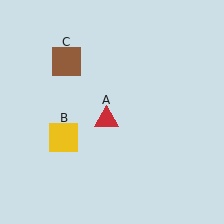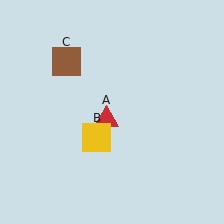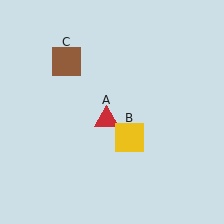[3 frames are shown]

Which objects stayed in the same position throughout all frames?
Red triangle (object A) and brown square (object C) remained stationary.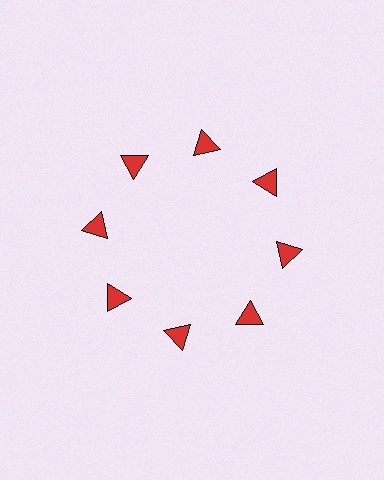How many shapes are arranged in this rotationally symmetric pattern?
There are 8 shapes, arranged in 8 groups of 1.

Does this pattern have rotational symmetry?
Yes, this pattern has 8-fold rotational symmetry. It looks the same after rotating 45 degrees around the center.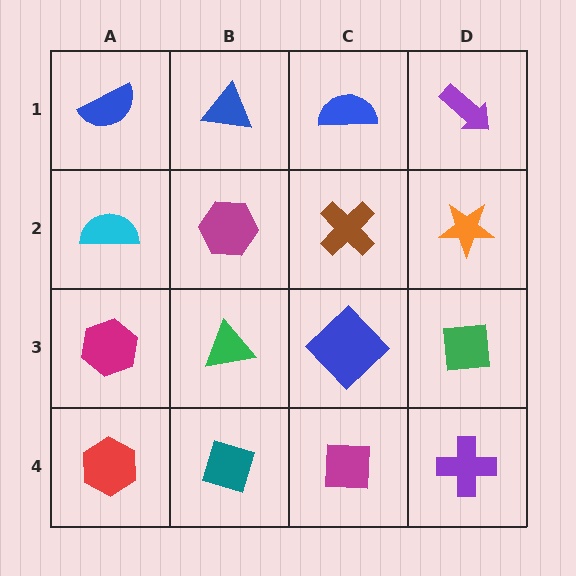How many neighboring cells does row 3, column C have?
4.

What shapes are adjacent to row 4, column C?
A blue diamond (row 3, column C), a teal diamond (row 4, column B), a purple cross (row 4, column D).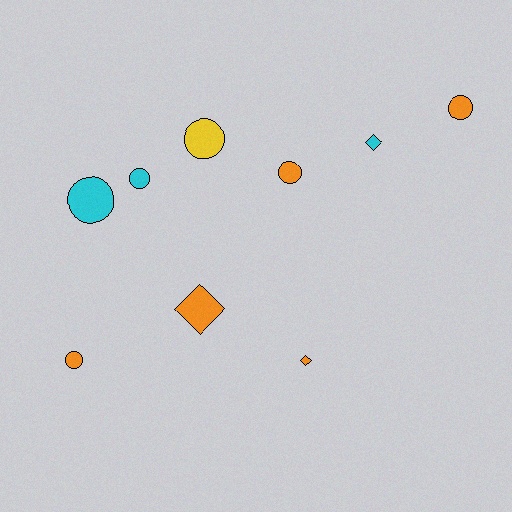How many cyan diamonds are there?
There is 1 cyan diamond.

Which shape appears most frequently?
Circle, with 6 objects.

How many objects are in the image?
There are 9 objects.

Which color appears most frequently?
Orange, with 5 objects.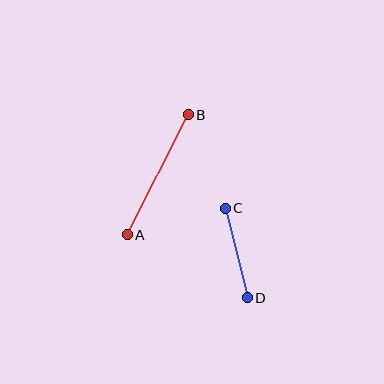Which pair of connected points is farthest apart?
Points A and B are farthest apart.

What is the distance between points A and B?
The distance is approximately 134 pixels.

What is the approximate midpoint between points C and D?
The midpoint is at approximately (236, 253) pixels.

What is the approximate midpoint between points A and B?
The midpoint is at approximately (158, 175) pixels.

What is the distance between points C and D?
The distance is approximately 92 pixels.